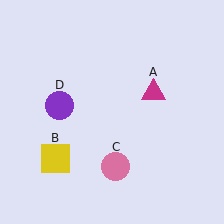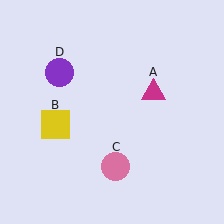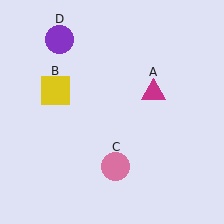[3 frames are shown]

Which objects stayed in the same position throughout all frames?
Magenta triangle (object A) and pink circle (object C) remained stationary.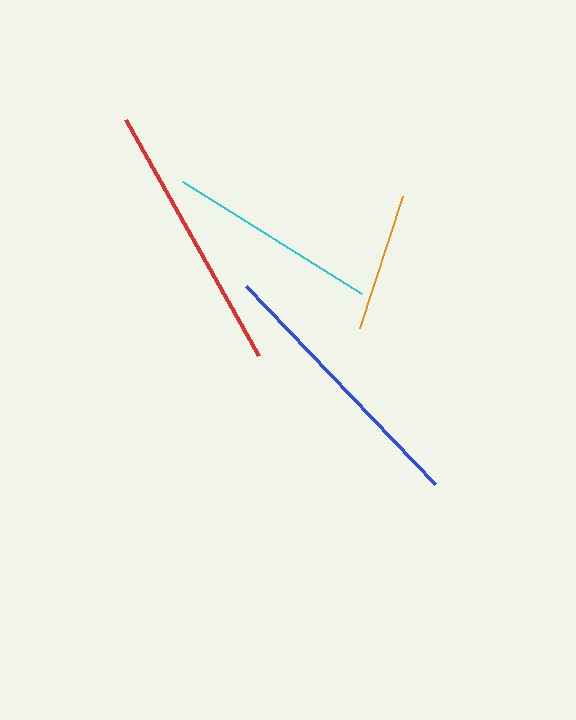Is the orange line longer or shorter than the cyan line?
The cyan line is longer than the orange line.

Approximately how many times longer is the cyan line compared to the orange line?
The cyan line is approximately 1.5 times the length of the orange line.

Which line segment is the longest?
The blue line is the longest at approximately 274 pixels.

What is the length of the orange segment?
The orange segment is approximately 139 pixels long.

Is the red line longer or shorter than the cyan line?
The red line is longer than the cyan line.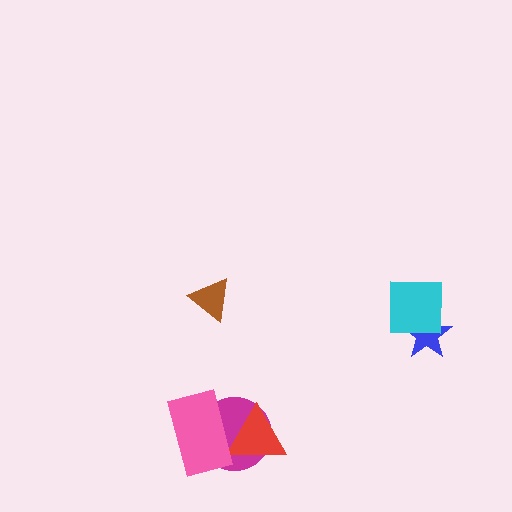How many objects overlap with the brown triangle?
0 objects overlap with the brown triangle.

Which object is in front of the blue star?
The cyan square is in front of the blue star.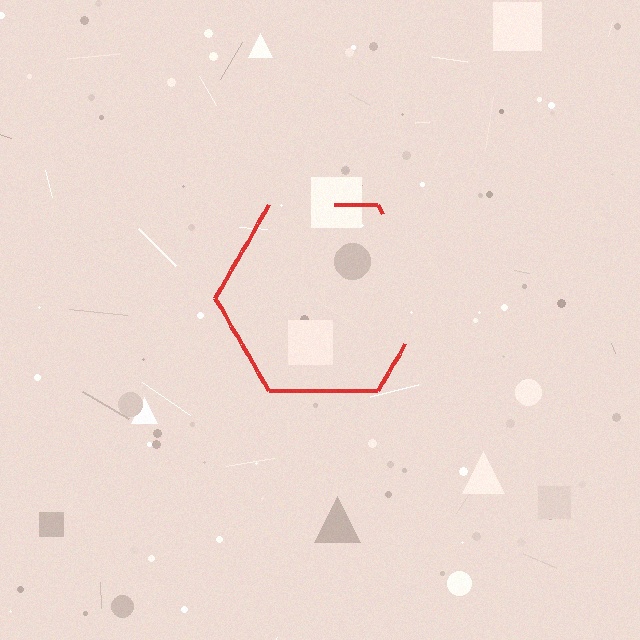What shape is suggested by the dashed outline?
The dashed outline suggests a hexagon.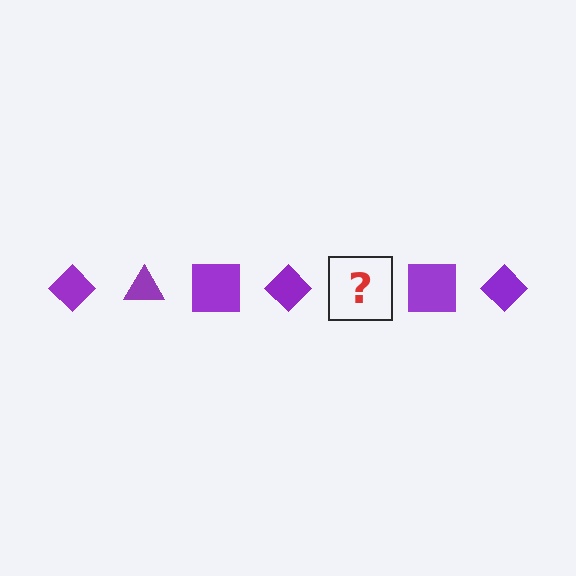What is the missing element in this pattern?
The missing element is a purple triangle.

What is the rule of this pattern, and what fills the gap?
The rule is that the pattern cycles through diamond, triangle, square shapes in purple. The gap should be filled with a purple triangle.